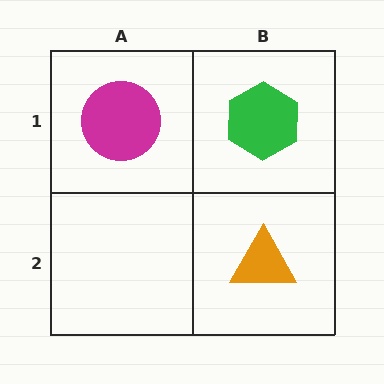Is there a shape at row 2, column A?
No, that cell is empty.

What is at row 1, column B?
A green hexagon.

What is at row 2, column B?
An orange triangle.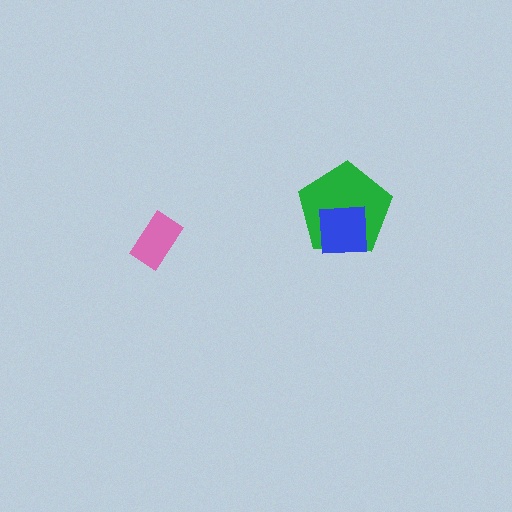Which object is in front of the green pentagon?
The blue square is in front of the green pentagon.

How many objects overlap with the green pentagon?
1 object overlaps with the green pentagon.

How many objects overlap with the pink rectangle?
0 objects overlap with the pink rectangle.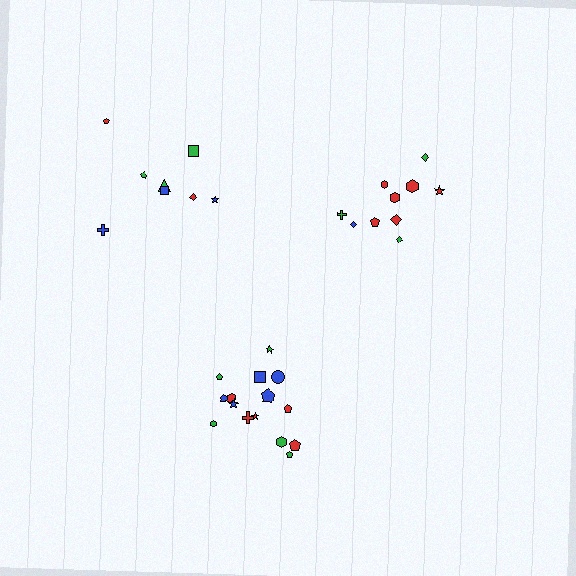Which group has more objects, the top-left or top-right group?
The top-right group.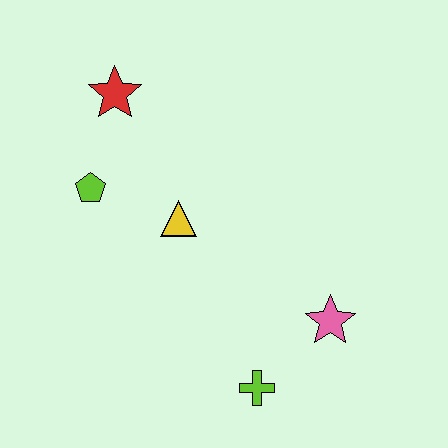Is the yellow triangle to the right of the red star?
Yes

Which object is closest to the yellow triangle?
The lime pentagon is closest to the yellow triangle.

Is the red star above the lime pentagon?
Yes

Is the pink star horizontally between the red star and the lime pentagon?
No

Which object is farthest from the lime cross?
The red star is farthest from the lime cross.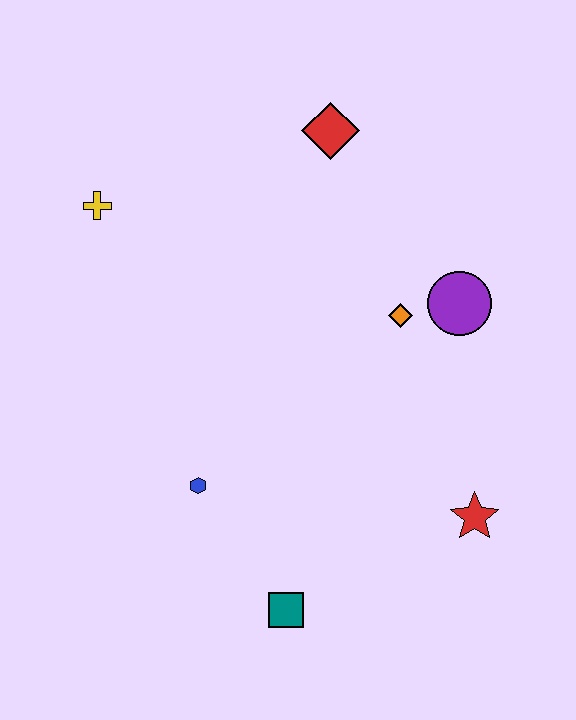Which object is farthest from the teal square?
The red diamond is farthest from the teal square.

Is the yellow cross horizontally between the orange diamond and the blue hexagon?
No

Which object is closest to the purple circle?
The orange diamond is closest to the purple circle.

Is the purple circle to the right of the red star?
No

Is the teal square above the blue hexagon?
No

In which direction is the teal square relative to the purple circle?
The teal square is below the purple circle.